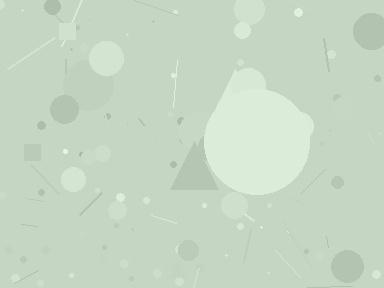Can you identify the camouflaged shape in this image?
The camouflaged shape is a circle.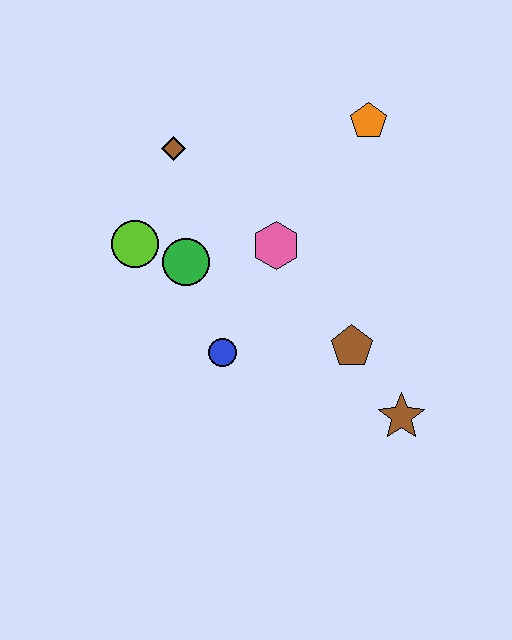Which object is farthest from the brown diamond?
The brown star is farthest from the brown diamond.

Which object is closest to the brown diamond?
The lime circle is closest to the brown diamond.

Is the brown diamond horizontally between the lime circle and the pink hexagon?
Yes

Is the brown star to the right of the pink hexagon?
Yes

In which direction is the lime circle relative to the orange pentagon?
The lime circle is to the left of the orange pentagon.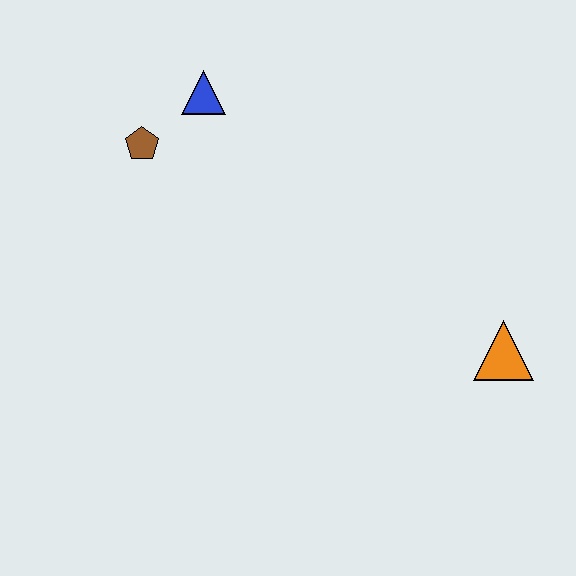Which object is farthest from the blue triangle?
The orange triangle is farthest from the blue triangle.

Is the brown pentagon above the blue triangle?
No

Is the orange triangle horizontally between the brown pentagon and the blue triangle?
No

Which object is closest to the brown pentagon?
The blue triangle is closest to the brown pentagon.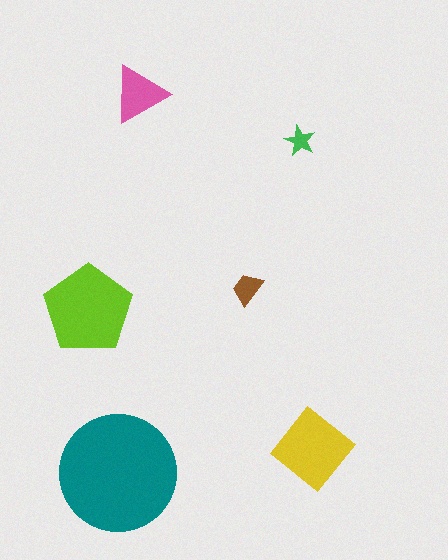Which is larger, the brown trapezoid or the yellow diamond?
The yellow diamond.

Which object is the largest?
The teal circle.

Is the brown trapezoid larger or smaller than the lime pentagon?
Smaller.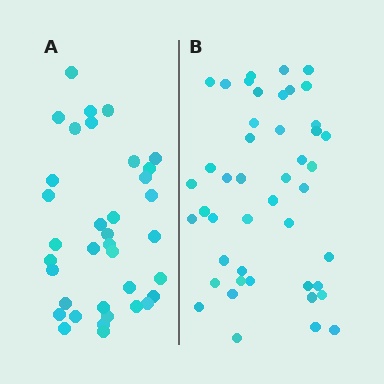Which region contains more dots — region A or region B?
Region B (the right region) has more dots.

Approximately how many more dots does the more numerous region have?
Region B has roughly 8 or so more dots than region A.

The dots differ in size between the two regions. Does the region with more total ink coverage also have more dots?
No. Region A has more total ink coverage because its dots are larger, but region B actually contains more individual dots. Total area can be misleading — the number of items is what matters here.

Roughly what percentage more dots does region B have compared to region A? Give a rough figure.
About 25% more.